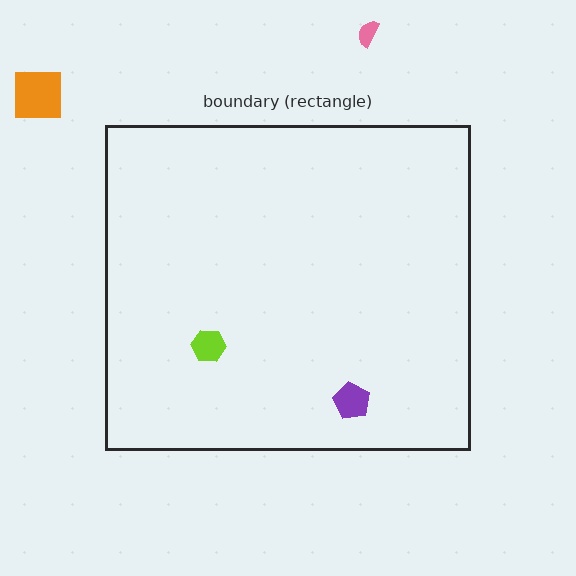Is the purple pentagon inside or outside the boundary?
Inside.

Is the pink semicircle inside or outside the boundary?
Outside.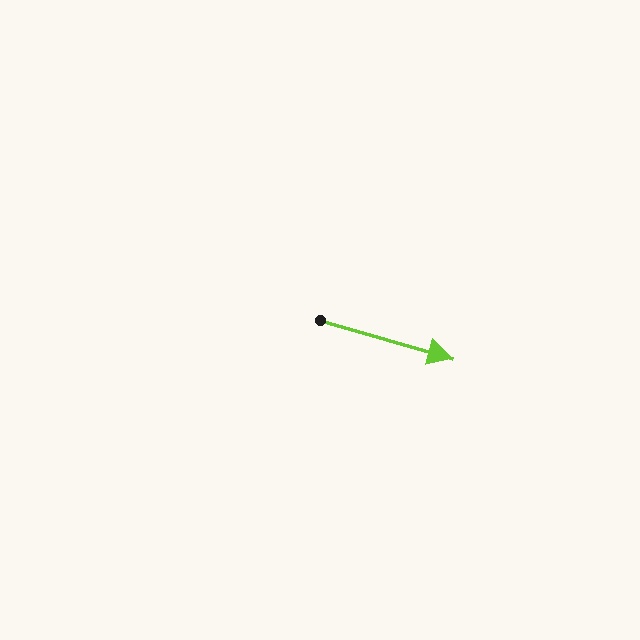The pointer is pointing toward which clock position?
Roughly 4 o'clock.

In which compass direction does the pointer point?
East.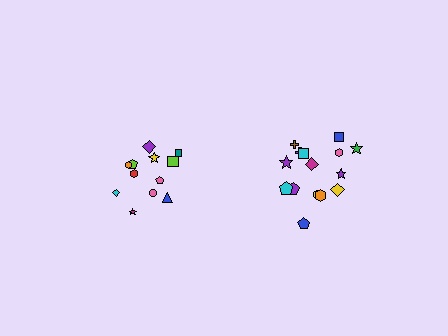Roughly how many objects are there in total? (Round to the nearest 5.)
Roughly 25 objects in total.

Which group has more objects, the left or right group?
The right group.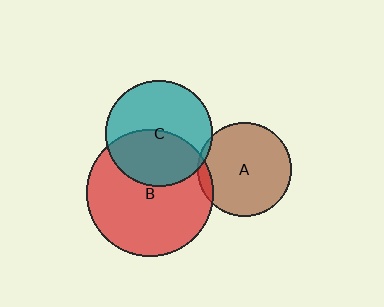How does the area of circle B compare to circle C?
Approximately 1.4 times.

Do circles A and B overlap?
Yes.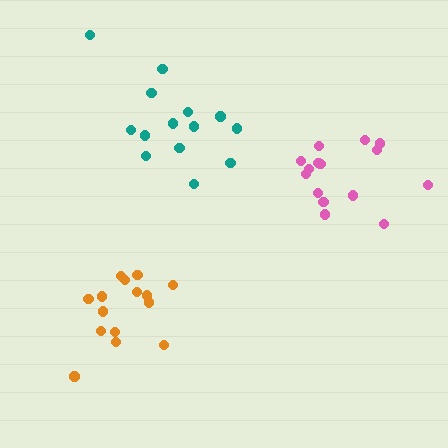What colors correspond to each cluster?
The clusters are colored: teal, orange, pink.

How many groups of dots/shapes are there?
There are 3 groups.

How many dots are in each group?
Group 1: 14 dots, Group 2: 15 dots, Group 3: 15 dots (44 total).